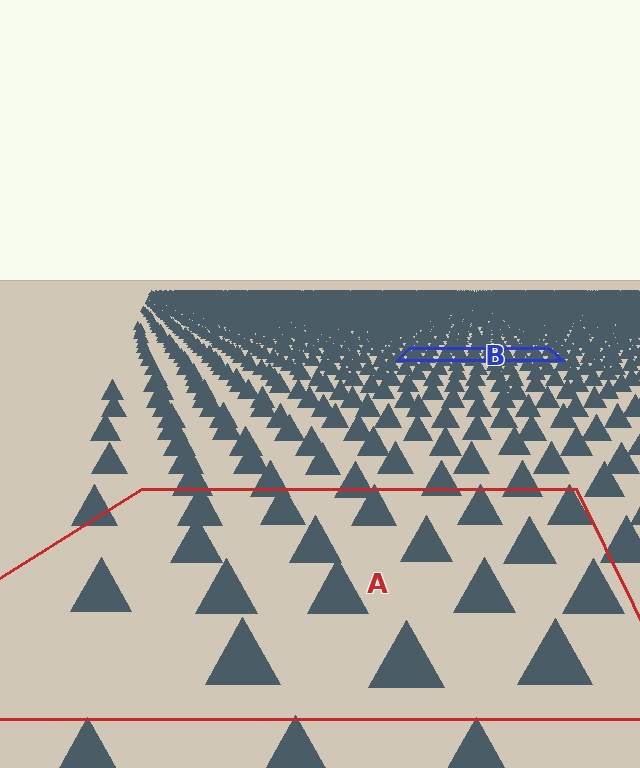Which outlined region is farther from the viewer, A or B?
Region B is farther from the viewer — the texture elements inside it appear smaller and more densely packed.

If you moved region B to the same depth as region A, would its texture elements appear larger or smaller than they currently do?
They would appear larger. At a closer depth, the same texture elements are projected at a bigger on-screen size.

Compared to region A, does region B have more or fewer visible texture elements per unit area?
Region B has more texture elements per unit area — they are packed more densely because it is farther away.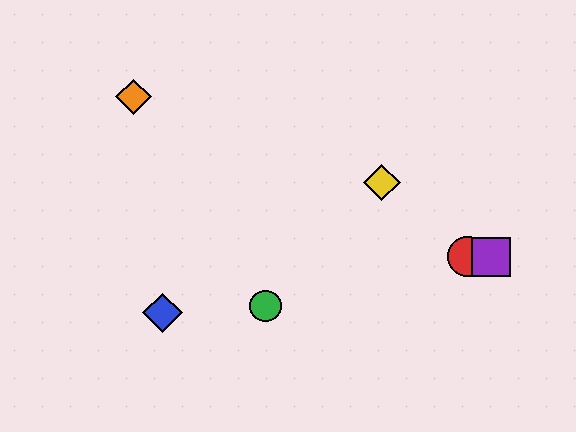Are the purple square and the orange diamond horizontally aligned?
No, the purple square is at y≈257 and the orange diamond is at y≈97.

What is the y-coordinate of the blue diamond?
The blue diamond is at y≈313.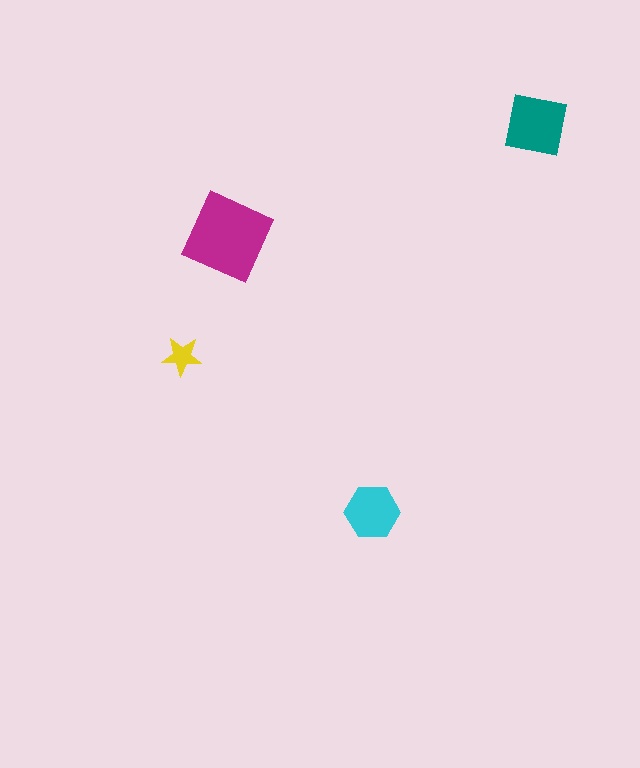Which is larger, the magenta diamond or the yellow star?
The magenta diamond.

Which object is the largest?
The magenta diamond.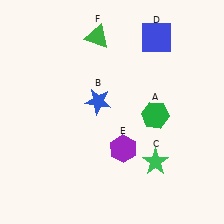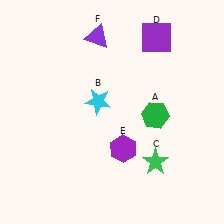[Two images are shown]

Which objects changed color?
B changed from blue to cyan. D changed from blue to purple. F changed from green to purple.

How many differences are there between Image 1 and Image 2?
There are 3 differences between the two images.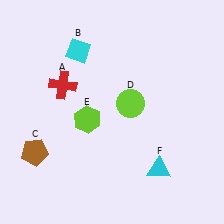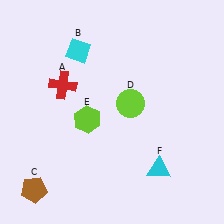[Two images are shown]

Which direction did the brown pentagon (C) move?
The brown pentagon (C) moved down.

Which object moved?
The brown pentagon (C) moved down.